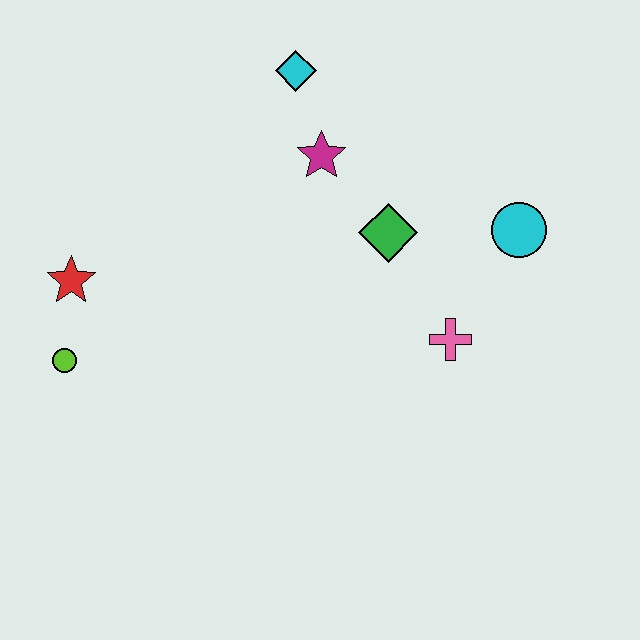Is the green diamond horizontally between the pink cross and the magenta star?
Yes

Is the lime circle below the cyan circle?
Yes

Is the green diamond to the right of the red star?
Yes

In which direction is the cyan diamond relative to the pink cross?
The cyan diamond is above the pink cross.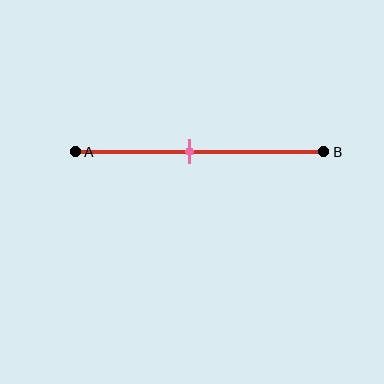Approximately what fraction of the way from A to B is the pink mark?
The pink mark is approximately 45% of the way from A to B.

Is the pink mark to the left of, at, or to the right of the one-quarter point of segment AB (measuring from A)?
The pink mark is to the right of the one-quarter point of segment AB.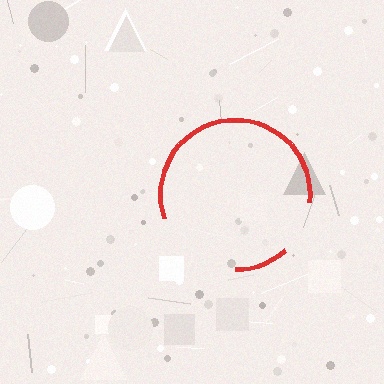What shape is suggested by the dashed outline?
The dashed outline suggests a circle.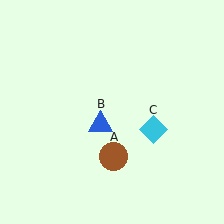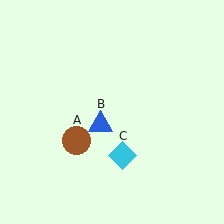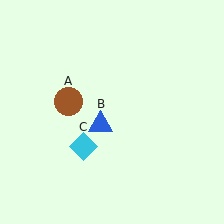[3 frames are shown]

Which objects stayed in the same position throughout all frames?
Blue triangle (object B) remained stationary.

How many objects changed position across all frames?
2 objects changed position: brown circle (object A), cyan diamond (object C).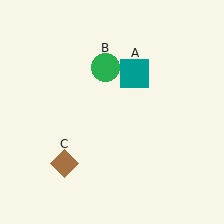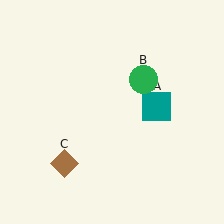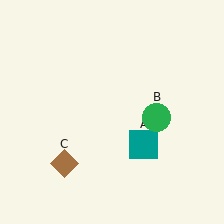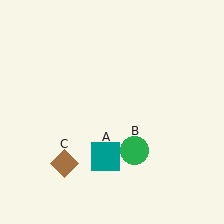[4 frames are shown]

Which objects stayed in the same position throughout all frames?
Brown diamond (object C) remained stationary.